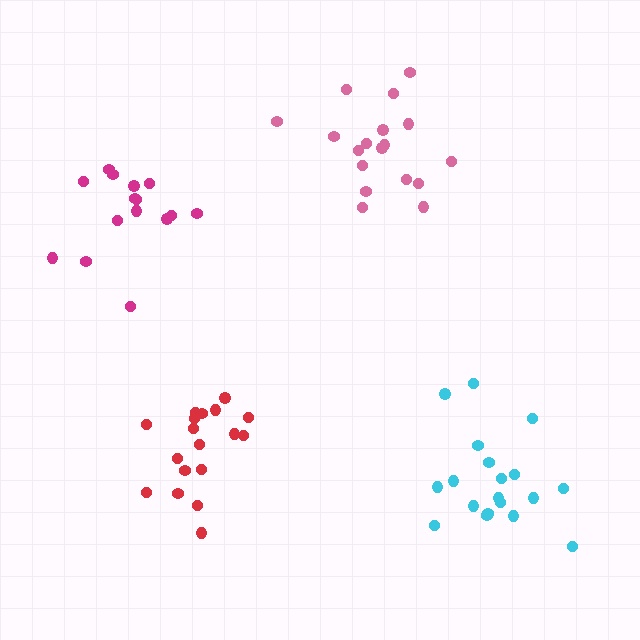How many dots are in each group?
Group 1: 19 dots, Group 2: 15 dots, Group 3: 18 dots, Group 4: 18 dots (70 total).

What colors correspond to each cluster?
The clusters are colored: cyan, magenta, pink, red.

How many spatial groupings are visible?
There are 4 spatial groupings.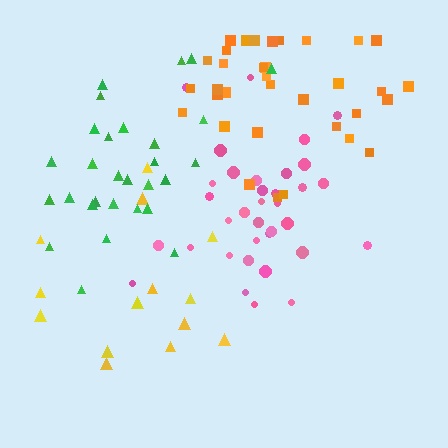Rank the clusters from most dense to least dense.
pink, orange, green, yellow.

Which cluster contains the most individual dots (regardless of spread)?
Pink (35).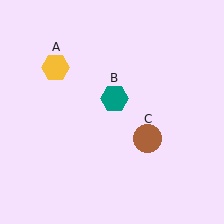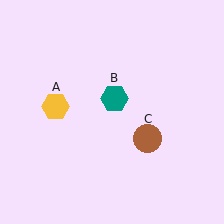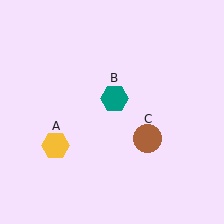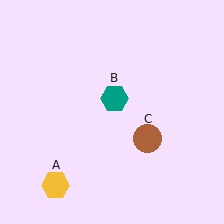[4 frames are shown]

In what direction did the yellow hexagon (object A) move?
The yellow hexagon (object A) moved down.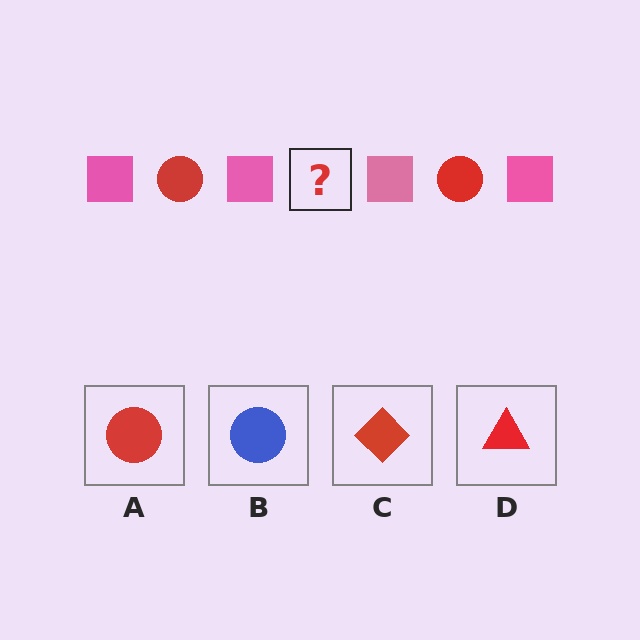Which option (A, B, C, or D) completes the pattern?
A.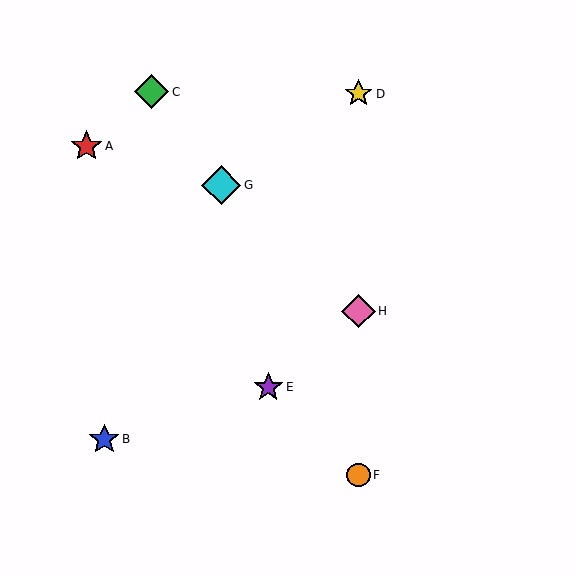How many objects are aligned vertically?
3 objects (D, F, H) are aligned vertically.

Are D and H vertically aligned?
Yes, both are at x≈358.